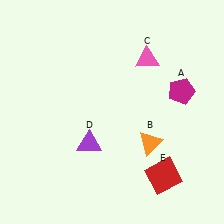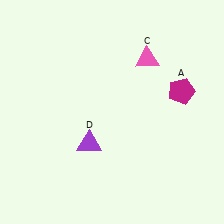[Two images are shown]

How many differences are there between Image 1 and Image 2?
There are 2 differences between the two images.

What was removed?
The orange triangle (B), the red square (E) were removed in Image 2.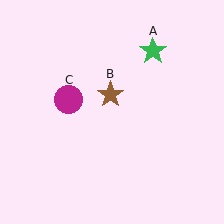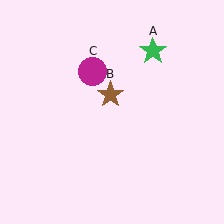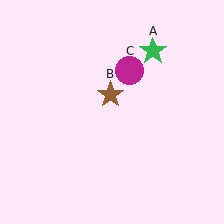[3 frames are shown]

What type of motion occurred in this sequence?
The magenta circle (object C) rotated clockwise around the center of the scene.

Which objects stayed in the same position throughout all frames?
Green star (object A) and brown star (object B) remained stationary.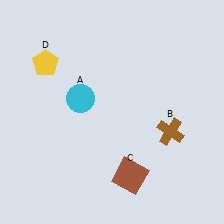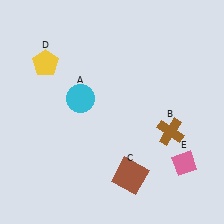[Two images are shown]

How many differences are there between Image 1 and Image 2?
There is 1 difference between the two images.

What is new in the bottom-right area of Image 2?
A pink diamond (E) was added in the bottom-right area of Image 2.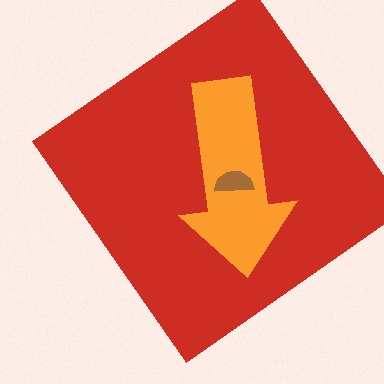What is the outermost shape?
The red diamond.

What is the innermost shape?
The brown semicircle.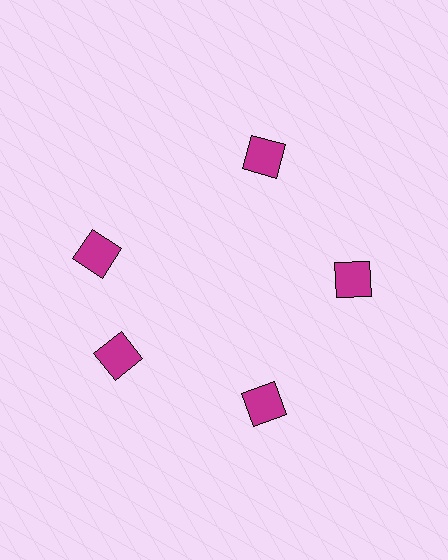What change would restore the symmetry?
The symmetry would be restored by rotating it back into even spacing with its neighbors so that all 5 squares sit at equal angles and equal distance from the center.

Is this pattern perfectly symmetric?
No. The 5 magenta squares are arranged in a ring, but one element near the 10 o'clock position is rotated out of alignment along the ring, breaking the 5-fold rotational symmetry.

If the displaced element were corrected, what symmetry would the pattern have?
It would have 5-fold rotational symmetry — the pattern would map onto itself every 72 degrees.